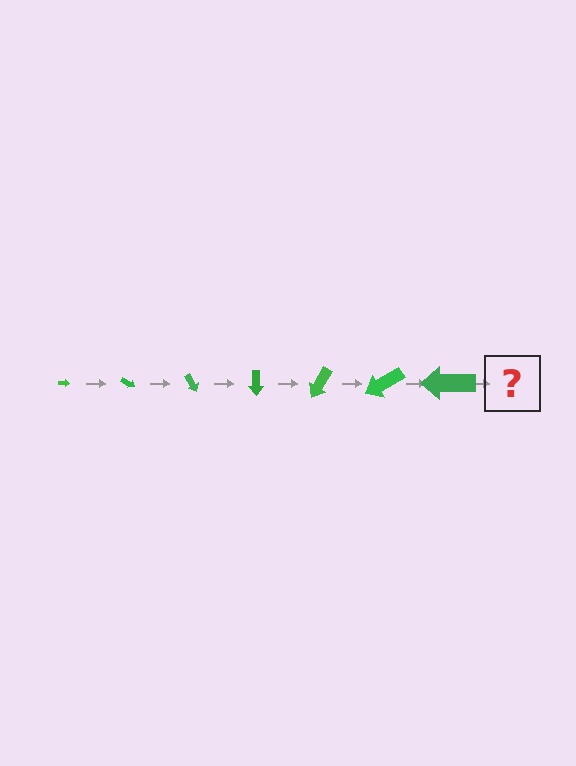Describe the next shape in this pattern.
It should be an arrow, larger than the previous one and rotated 210 degrees from the start.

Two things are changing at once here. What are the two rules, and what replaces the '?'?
The two rules are that the arrow grows larger each step and it rotates 30 degrees each step. The '?' should be an arrow, larger than the previous one and rotated 210 degrees from the start.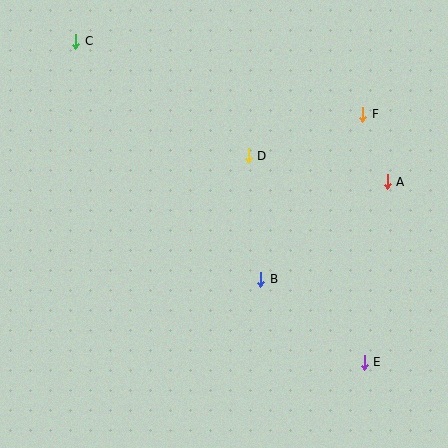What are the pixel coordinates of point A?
Point A is at (387, 182).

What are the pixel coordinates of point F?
Point F is at (363, 114).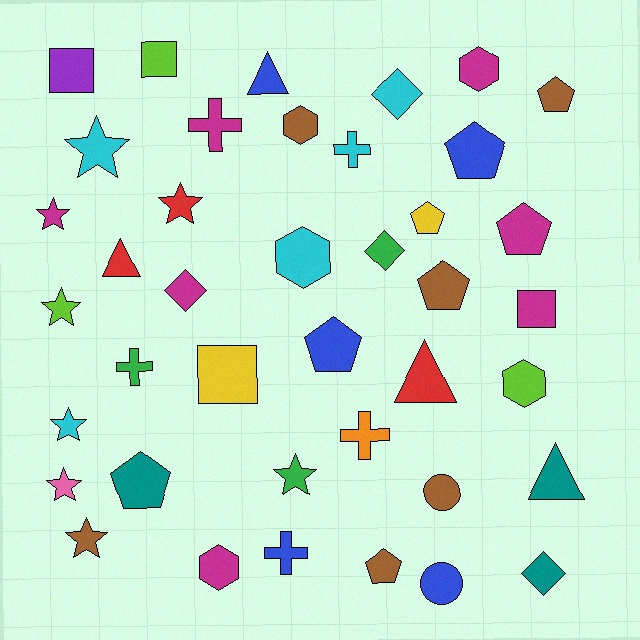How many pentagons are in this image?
There are 8 pentagons.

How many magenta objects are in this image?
There are 7 magenta objects.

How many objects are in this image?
There are 40 objects.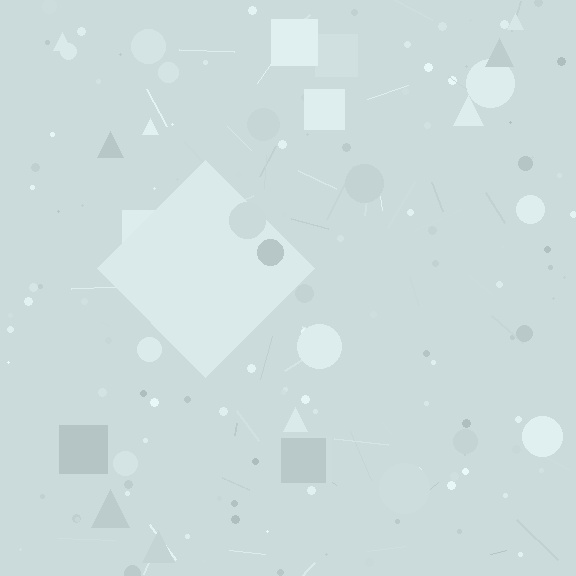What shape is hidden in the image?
A diamond is hidden in the image.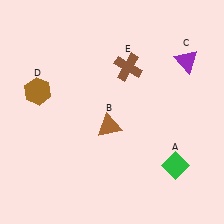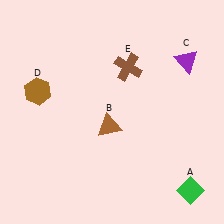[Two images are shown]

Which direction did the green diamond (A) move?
The green diamond (A) moved down.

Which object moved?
The green diamond (A) moved down.